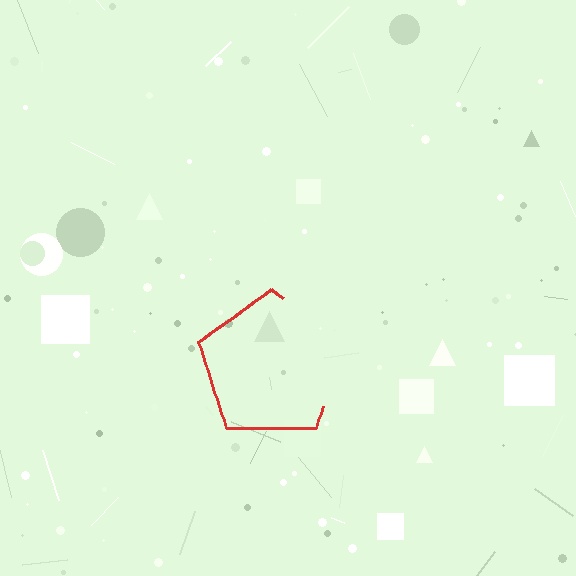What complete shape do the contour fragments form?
The contour fragments form a pentagon.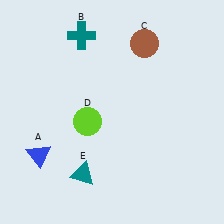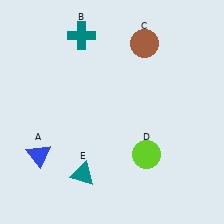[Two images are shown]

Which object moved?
The lime circle (D) moved right.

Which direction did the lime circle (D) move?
The lime circle (D) moved right.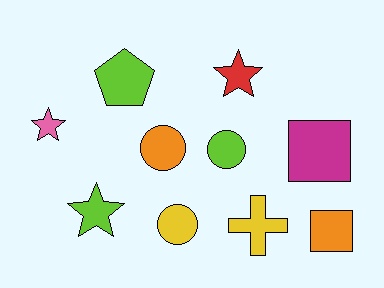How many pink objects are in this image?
There is 1 pink object.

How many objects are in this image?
There are 10 objects.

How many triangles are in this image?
There are no triangles.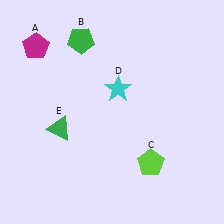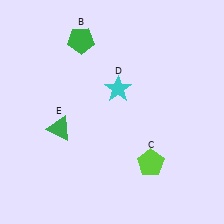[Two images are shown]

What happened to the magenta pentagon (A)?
The magenta pentagon (A) was removed in Image 2. It was in the top-left area of Image 1.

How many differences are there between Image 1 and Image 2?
There is 1 difference between the two images.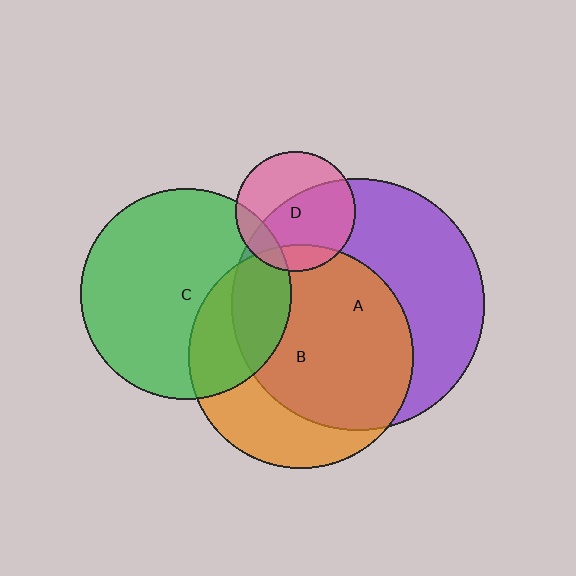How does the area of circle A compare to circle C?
Approximately 1.4 times.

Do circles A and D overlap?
Yes.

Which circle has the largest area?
Circle A (purple).